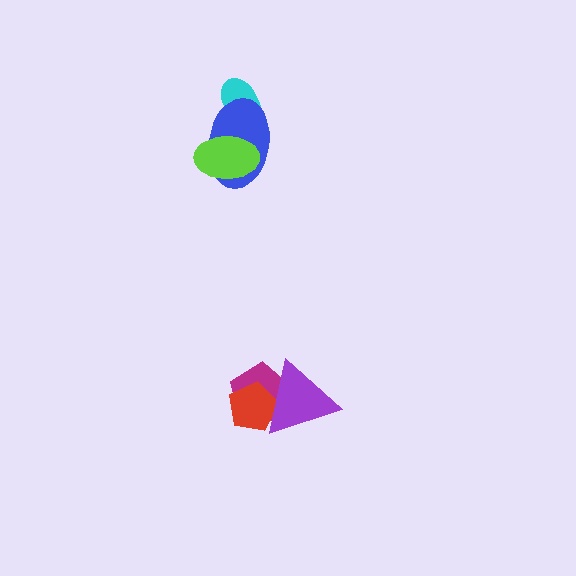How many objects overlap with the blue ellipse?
2 objects overlap with the blue ellipse.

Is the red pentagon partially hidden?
Yes, it is partially covered by another shape.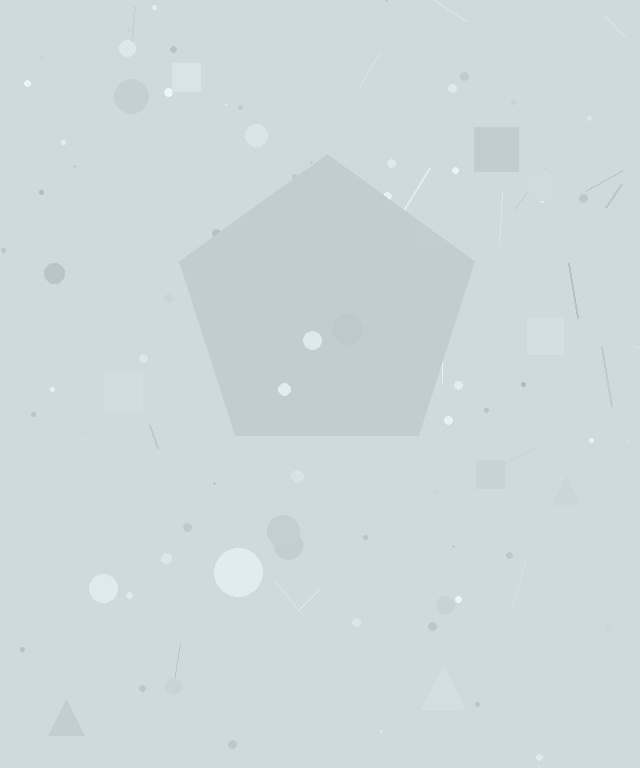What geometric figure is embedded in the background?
A pentagon is embedded in the background.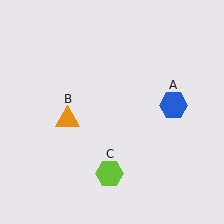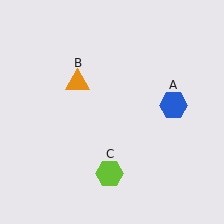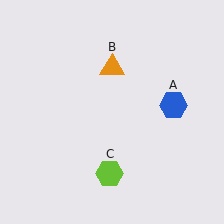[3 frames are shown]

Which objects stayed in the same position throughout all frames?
Blue hexagon (object A) and lime hexagon (object C) remained stationary.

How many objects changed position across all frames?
1 object changed position: orange triangle (object B).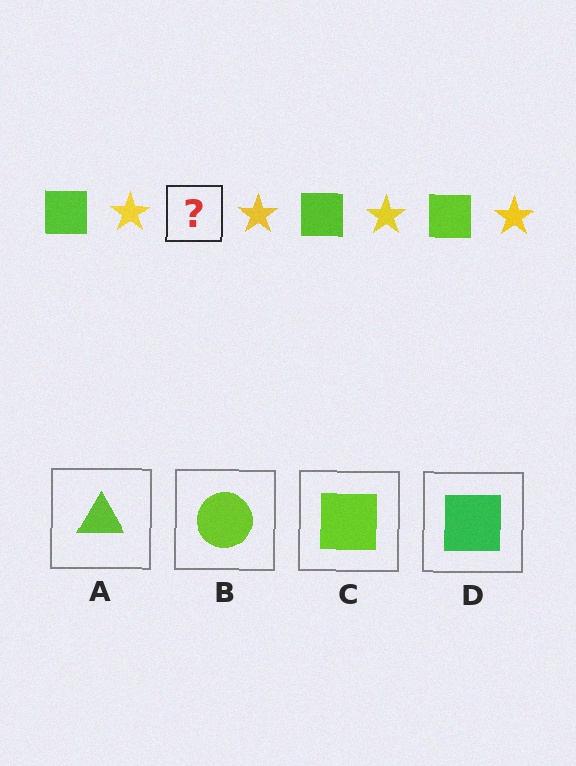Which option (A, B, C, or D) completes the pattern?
C.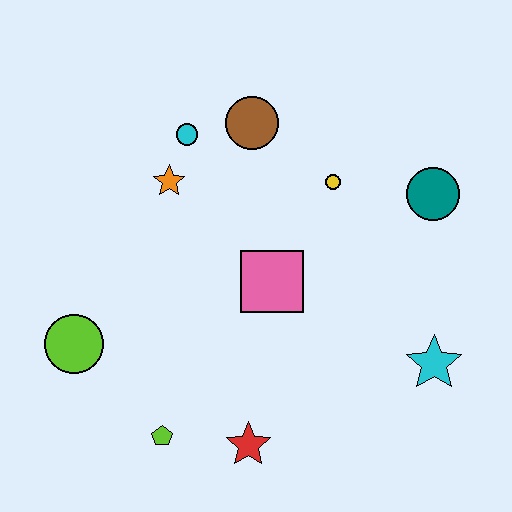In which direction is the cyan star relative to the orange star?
The cyan star is to the right of the orange star.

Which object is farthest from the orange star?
The cyan star is farthest from the orange star.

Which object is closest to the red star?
The lime pentagon is closest to the red star.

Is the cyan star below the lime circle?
Yes